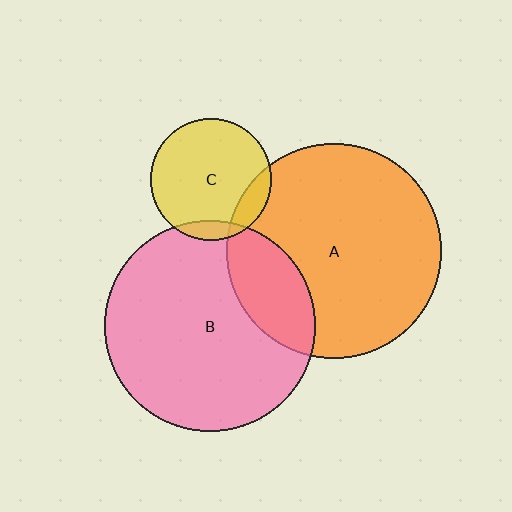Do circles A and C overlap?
Yes.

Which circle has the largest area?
Circle A (orange).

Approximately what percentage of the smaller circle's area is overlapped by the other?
Approximately 15%.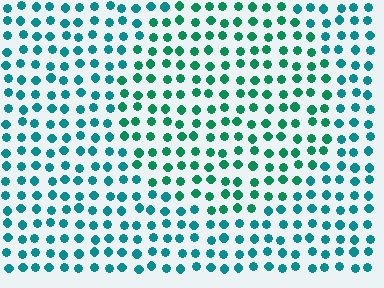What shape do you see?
I see a circle.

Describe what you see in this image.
The image is filled with small teal elements in a uniform arrangement. A circle-shaped region is visible where the elements are tinted to a slightly different hue, forming a subtle color boundary.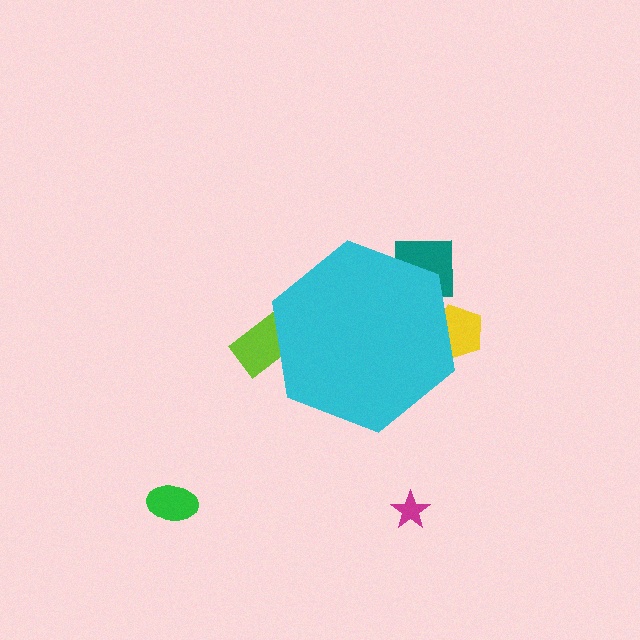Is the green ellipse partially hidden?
No, the green ellipse is fully visible.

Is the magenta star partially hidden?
No, the magenta star is fully visible.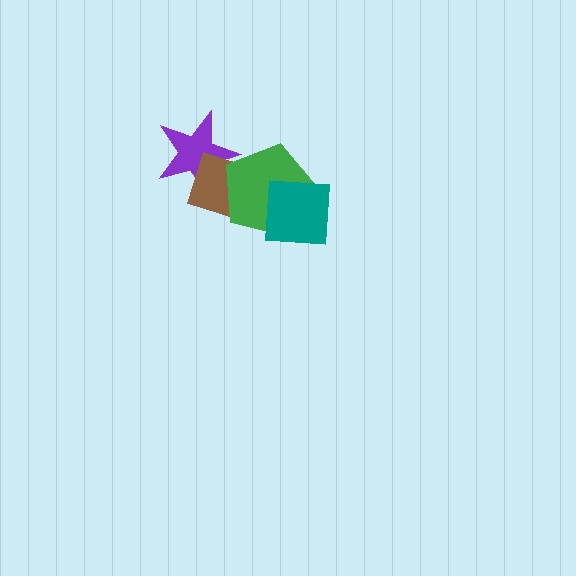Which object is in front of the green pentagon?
The teal square is in front of the green pentagon.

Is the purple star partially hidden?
Yes, it is partially covered by another shape.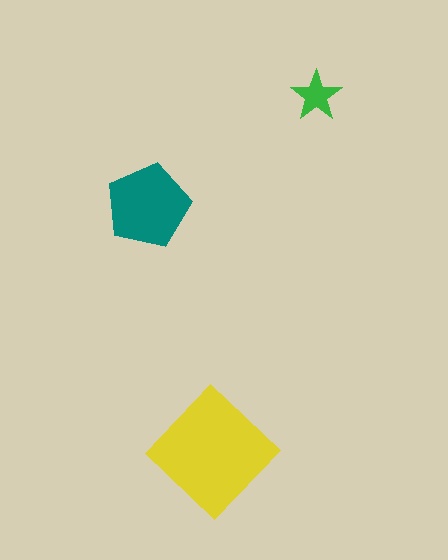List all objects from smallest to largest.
The green star, the teal pentagon, the yellow diamond.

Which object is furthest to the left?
The teal pentagon is leftmost.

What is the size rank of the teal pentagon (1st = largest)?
2nd.